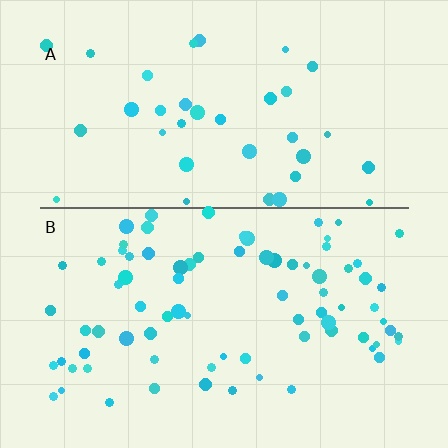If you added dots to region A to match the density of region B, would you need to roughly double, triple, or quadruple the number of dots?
Approximately double.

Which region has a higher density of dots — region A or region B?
B (the bottom).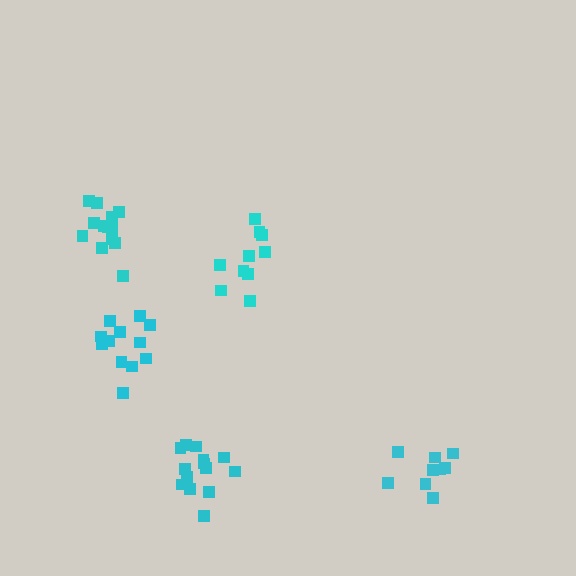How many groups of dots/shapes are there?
There are 5 groups.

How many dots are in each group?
Group 1: 10 dots, Group 2: 13 dots, Group 3: 12 dots, Group 4: 14 dots, Group 5: 9 dots (58 total).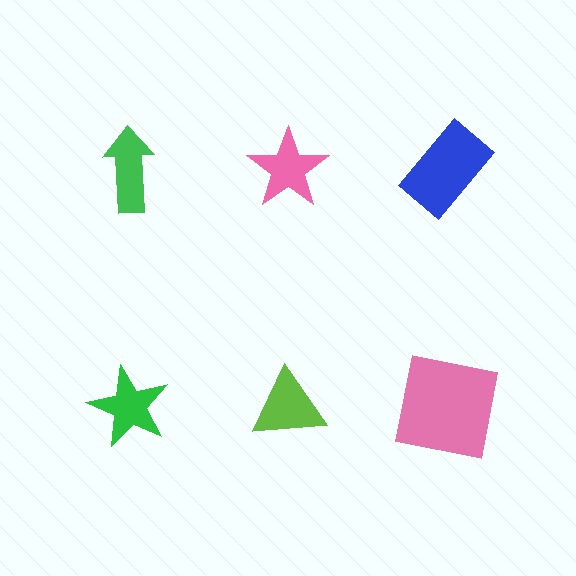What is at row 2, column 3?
A pink square.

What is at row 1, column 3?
A blue rectangle.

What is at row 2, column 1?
A green star.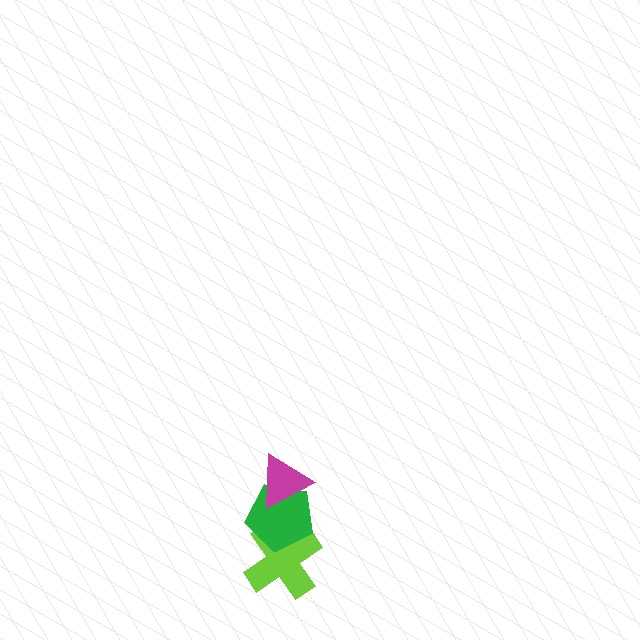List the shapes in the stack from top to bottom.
From top to bottom: the magenta triangle, the green pentagon, the lime cross.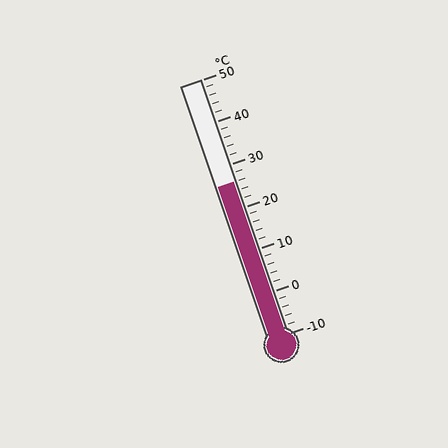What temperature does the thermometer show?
The thermometer shows approximately 26°C.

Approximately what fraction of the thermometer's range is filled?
The thermometer is filled to approximately 60% of its range.